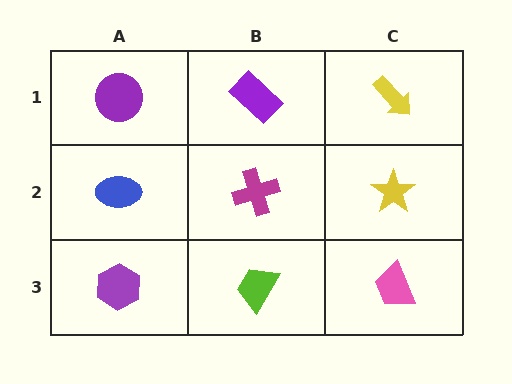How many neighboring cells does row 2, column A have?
3.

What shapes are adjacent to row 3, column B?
A magenta cross (row 2, column B), a purple hexagon (row 3, column A), a pink trapezoid (row 3, column C).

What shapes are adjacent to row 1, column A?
A blue ellipse (row 2, column A), a purple rectangle (row 1, column B).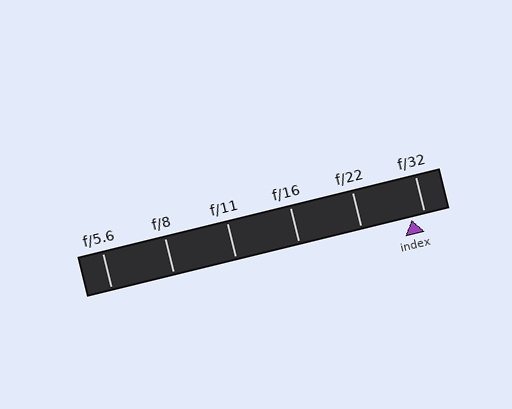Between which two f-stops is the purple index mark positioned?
The index mark is between f/22 and f/32.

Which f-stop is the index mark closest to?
The index mark is closest to f/32.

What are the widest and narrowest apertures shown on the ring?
The widest aperture shown is f/5.6 and the narrowest is f/32.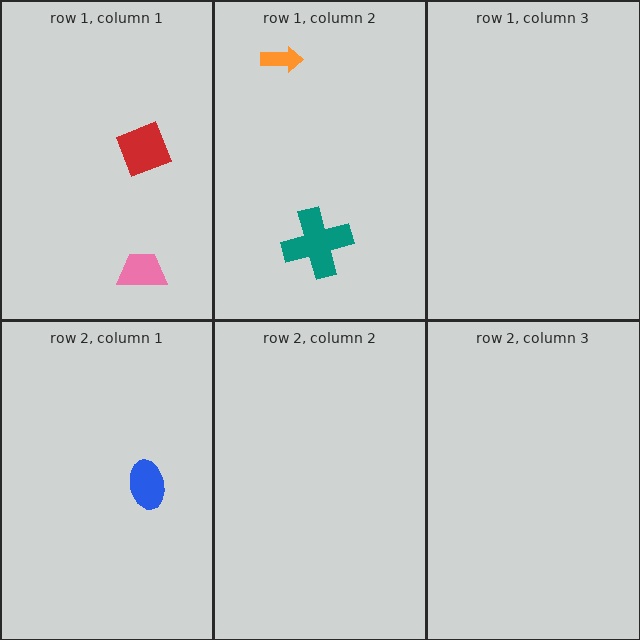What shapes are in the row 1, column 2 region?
The orange arrow, the teal cross.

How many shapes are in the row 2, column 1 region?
1.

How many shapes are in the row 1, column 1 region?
2.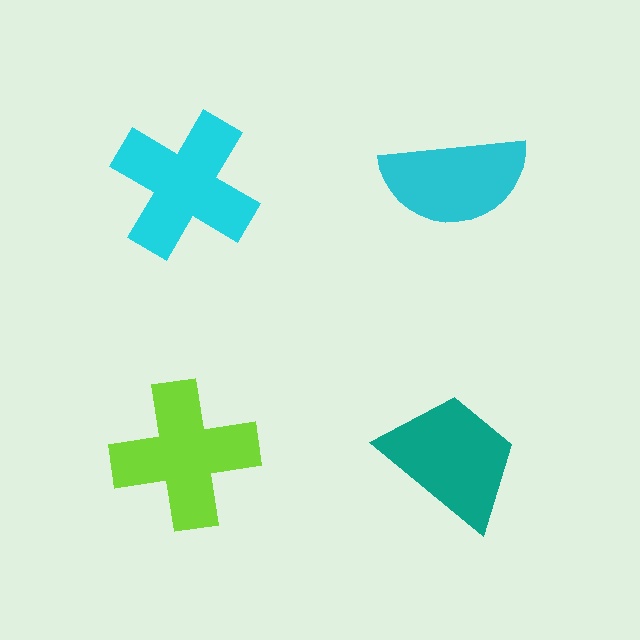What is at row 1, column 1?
A cyan cross.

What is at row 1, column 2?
A cyan semicircle.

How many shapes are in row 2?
2 shapes.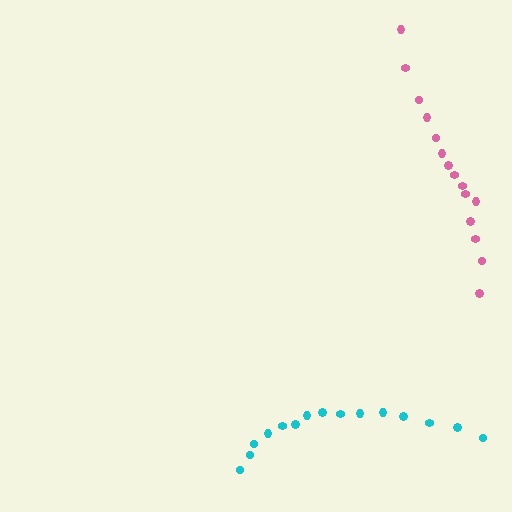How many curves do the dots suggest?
There are 2 distinct paths.